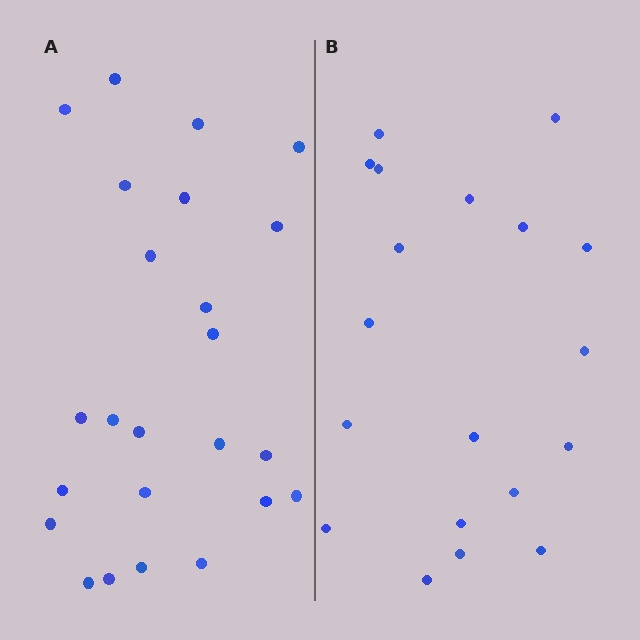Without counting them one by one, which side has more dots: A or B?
Region A (the left region) has more dots.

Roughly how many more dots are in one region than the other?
Region A has about 5 more dots than region B.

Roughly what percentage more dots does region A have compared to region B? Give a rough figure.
About 25% more.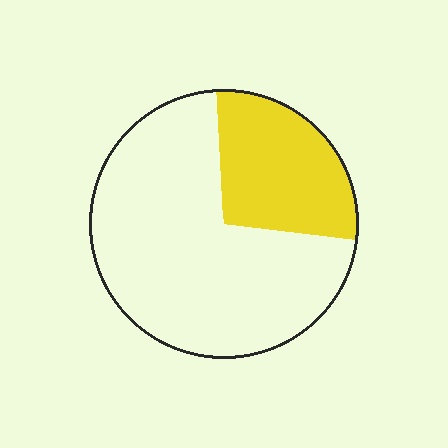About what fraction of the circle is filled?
About one quarter (1/4).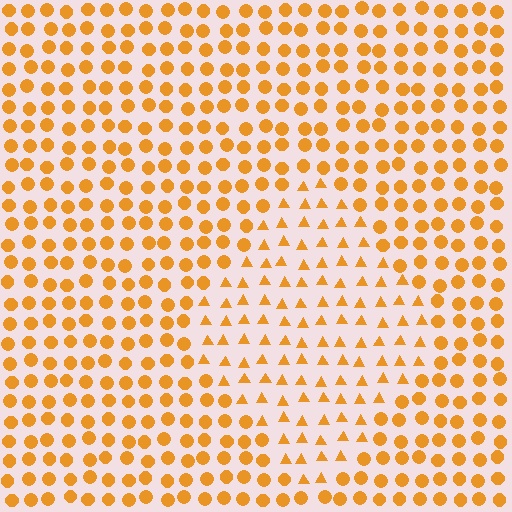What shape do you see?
I see a diamond.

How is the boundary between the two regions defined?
The boundary is defined by a change in element shape: triangles inside vs. circles outside. All elements share the same color and spacing.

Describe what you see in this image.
The image is filled with small orange elements arranged in a uniform grid. A diamond-shaped region contains triangles, while the surrounding area contains circles. The boundary is defined purely by the change in element shape.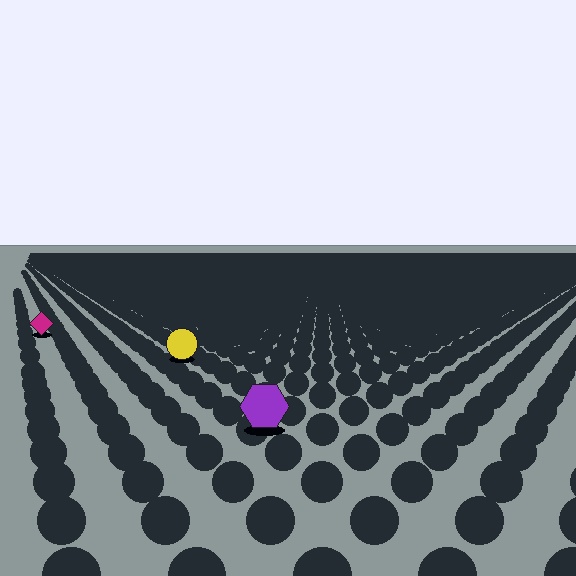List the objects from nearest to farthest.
From nearest to farthest: the purple hexagon, the yellow circle, the magenta diamond.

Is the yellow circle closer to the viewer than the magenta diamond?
Yes. The yellow circle is closer — you can tell from the texture gradient: the ground texture is coarser near it.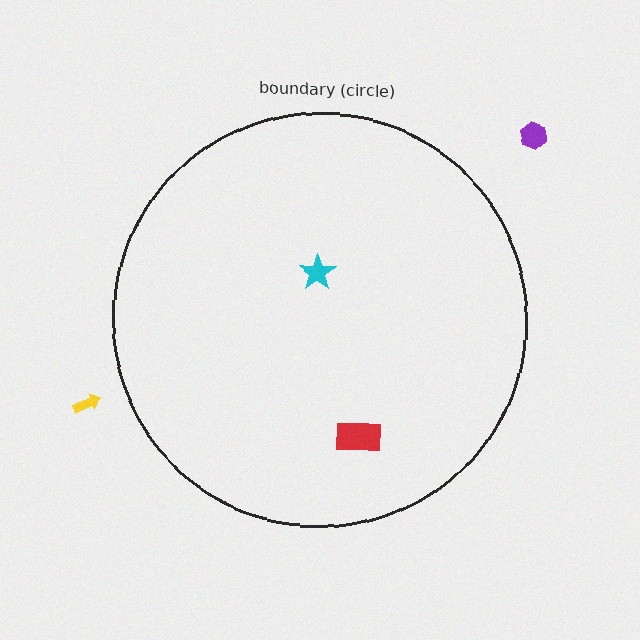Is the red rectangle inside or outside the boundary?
Inside.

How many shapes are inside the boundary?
2 inside, 2 outside.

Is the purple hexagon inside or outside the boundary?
Outside.